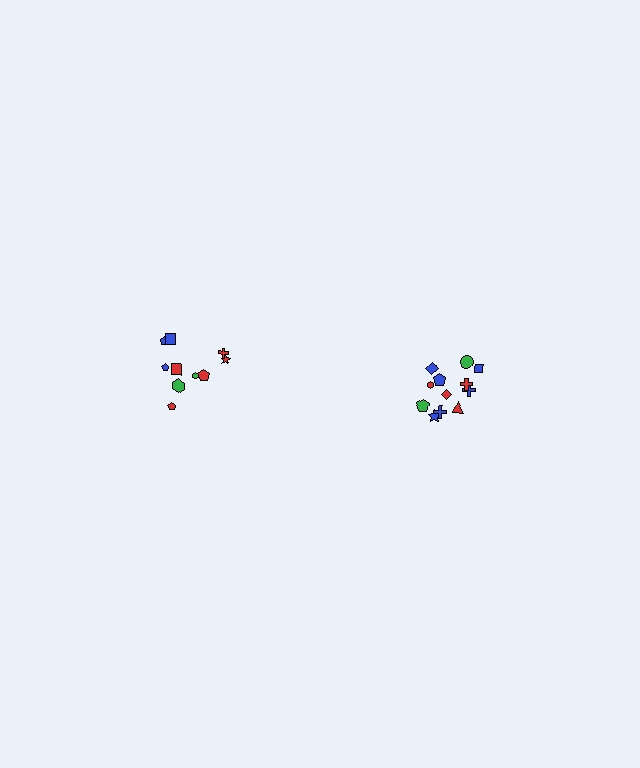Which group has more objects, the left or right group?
The right group.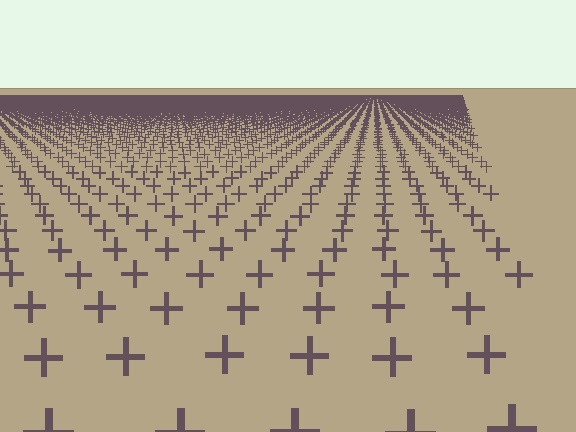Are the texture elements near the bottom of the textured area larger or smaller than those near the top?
Larger. Near the bottom, elements are closer to the viewer and appear at a bigger on-screen size.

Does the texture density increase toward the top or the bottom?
Density increases toward the top.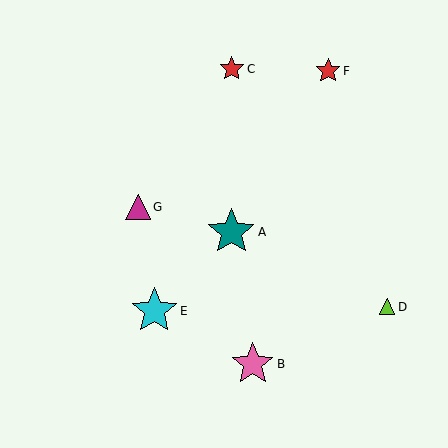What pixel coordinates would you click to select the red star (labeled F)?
Click at (328, 71) to select the red star F.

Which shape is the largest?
The teal star (labeled A) is the largest.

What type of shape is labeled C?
Shape C is a red star.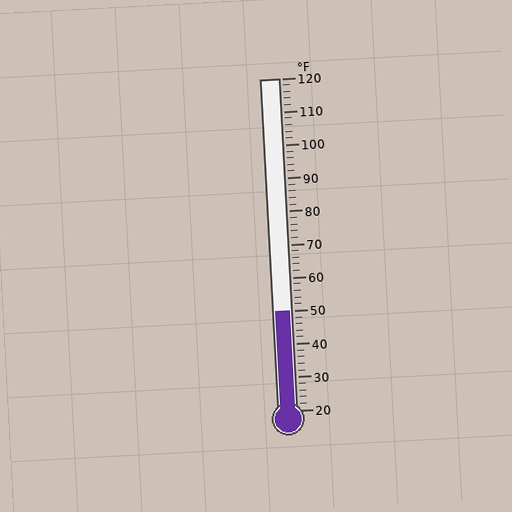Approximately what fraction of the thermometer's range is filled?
The thermometer is filled to approximately 30% of its range.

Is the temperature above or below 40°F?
The temperature is above 40°F.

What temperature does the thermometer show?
The thermometer shows approximately 50°F.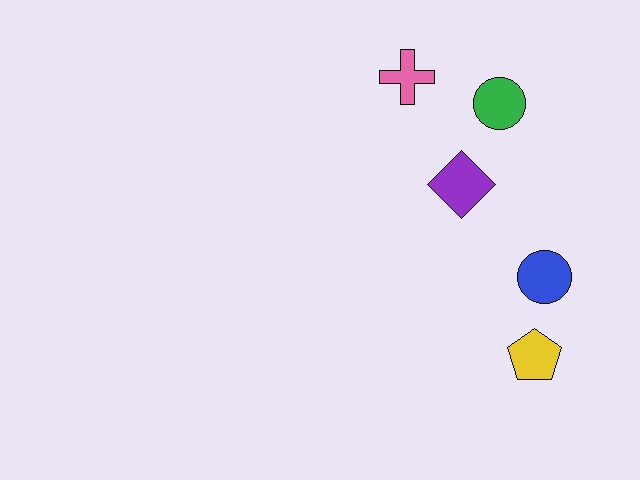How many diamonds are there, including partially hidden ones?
There is 1 diamond.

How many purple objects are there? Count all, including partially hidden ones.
There is 1 purple object.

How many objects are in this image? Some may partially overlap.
There are 5 objects.